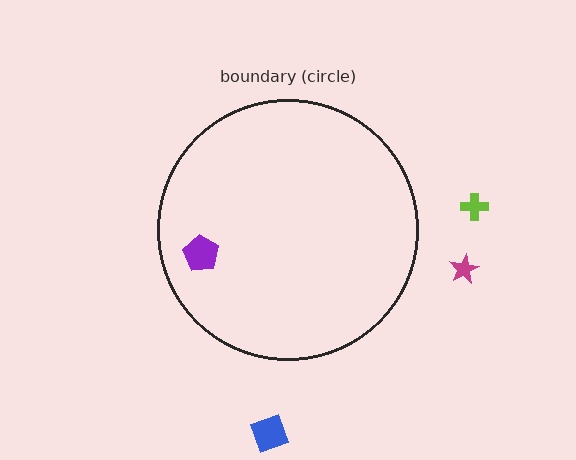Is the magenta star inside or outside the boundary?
Outside.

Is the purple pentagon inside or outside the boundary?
Inside.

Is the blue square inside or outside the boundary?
Outside.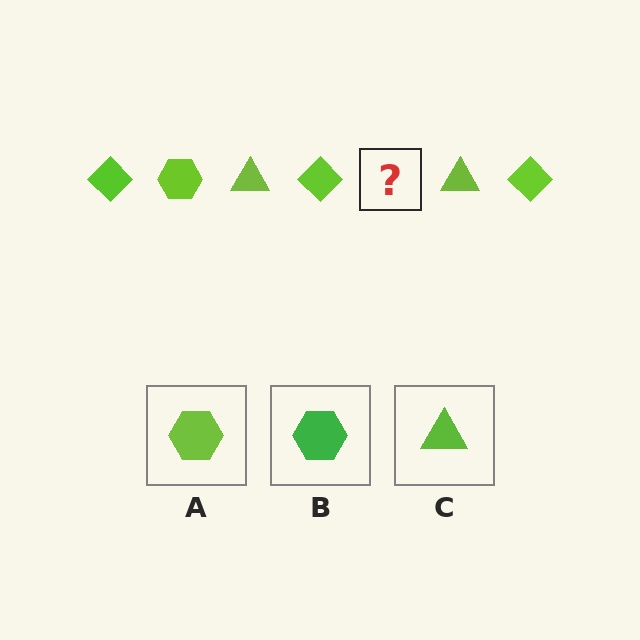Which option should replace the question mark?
Option A.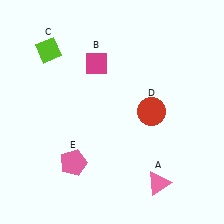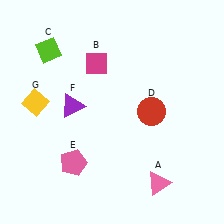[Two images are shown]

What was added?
A purple triangle (F), a yellow diamond (G) were added in Image 2.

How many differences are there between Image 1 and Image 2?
There are 2 differences between the two images.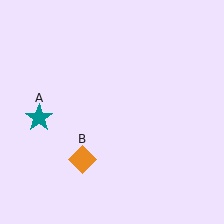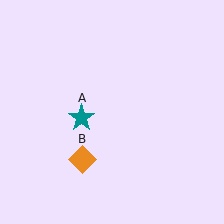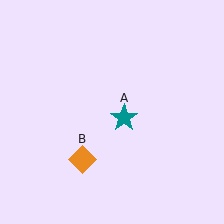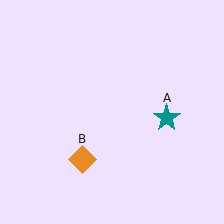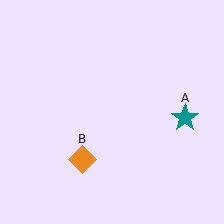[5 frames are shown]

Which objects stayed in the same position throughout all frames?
Orange diamond (object B) remained stationary.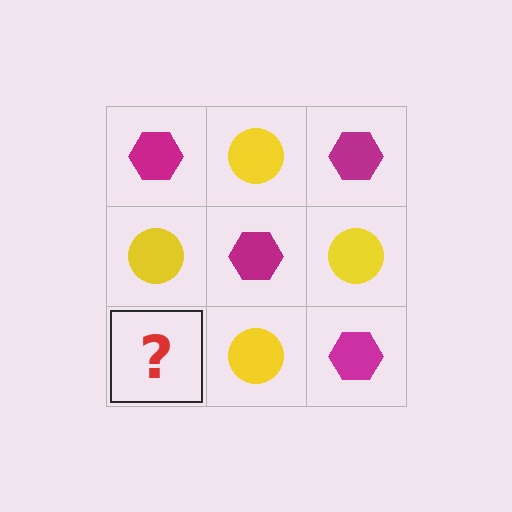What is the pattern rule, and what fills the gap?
The rule is that it alternates magenta hexagon and yellow circle in a checkerboard pattern. The gap should be filled with a magenta hexagon.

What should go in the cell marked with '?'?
The missing cell should contain a magenta hexagon.